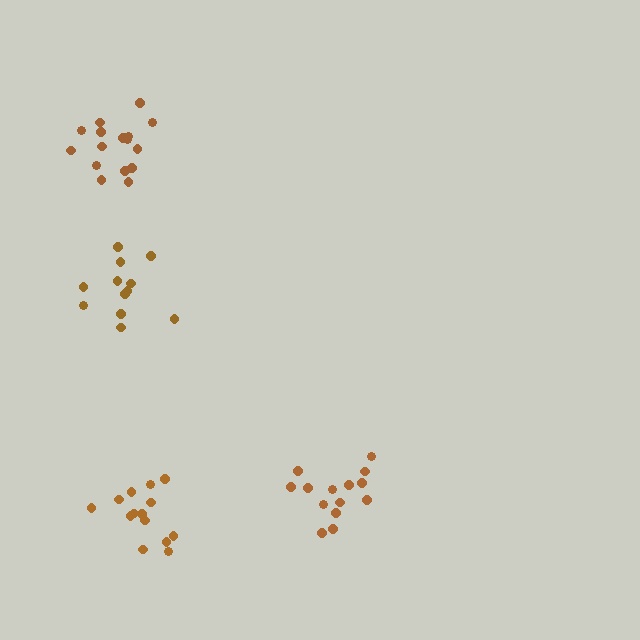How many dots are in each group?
Group 1: 12 dots, Group 2: 14 dots, Group 3: 14 dots, Group 4: 16 dots (56 total).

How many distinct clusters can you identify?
There are 4 distinct clusters.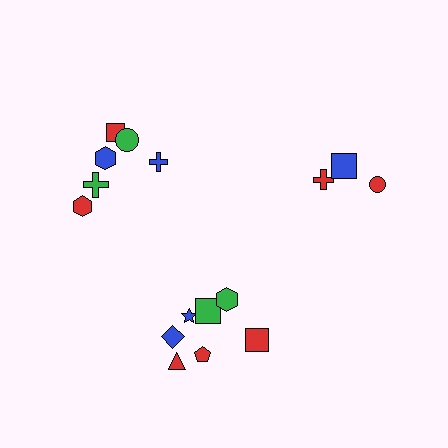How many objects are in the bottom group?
There are 7 objects.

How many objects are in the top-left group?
There are 6 objects.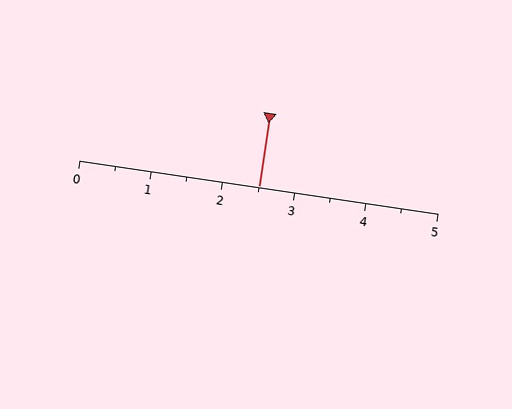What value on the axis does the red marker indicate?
The marker indicates approximately 2.5.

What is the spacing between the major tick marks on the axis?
The major ticks are spaced 1 apart.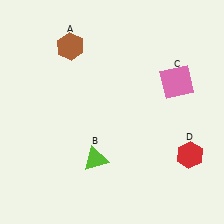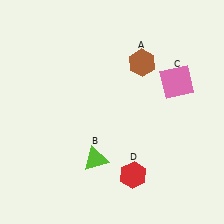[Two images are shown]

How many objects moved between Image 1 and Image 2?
2 objects moved between the two images.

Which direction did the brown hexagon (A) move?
The brown hexagon (A) moved right.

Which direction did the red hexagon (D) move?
The red hexagon (D) moved left.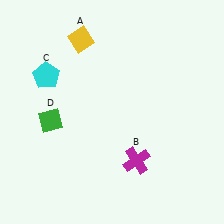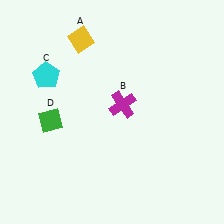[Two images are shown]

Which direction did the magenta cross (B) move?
The magenta cross (B) moved up.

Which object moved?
The magenta cross (B) moved up.